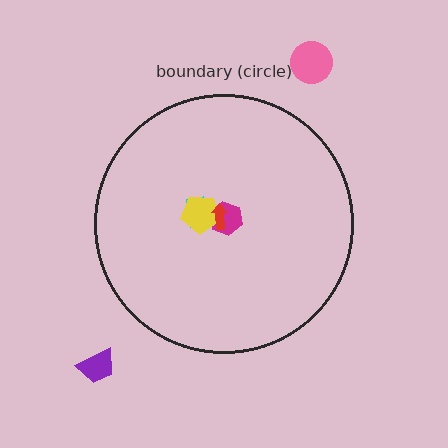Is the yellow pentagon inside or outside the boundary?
Inside.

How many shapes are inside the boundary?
4 inside, 2 outside.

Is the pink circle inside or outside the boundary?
Outside.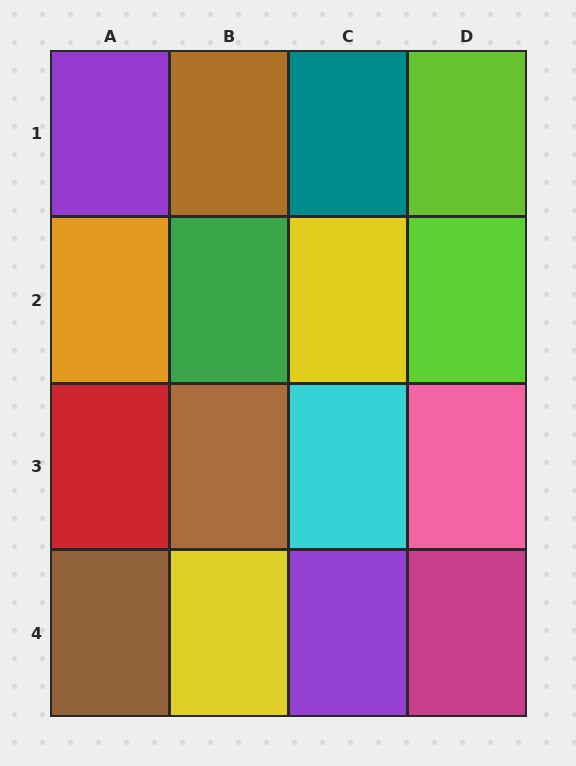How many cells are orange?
1 cell is orange.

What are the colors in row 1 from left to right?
Purple, brown, teal, lime.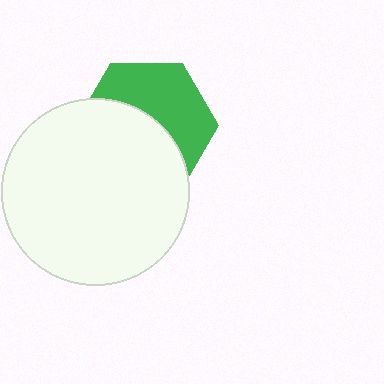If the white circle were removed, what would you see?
You would see the complete green hexagon.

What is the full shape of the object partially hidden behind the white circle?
The partially hidden object is a green hexagon.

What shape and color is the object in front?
The object in front is a white circle.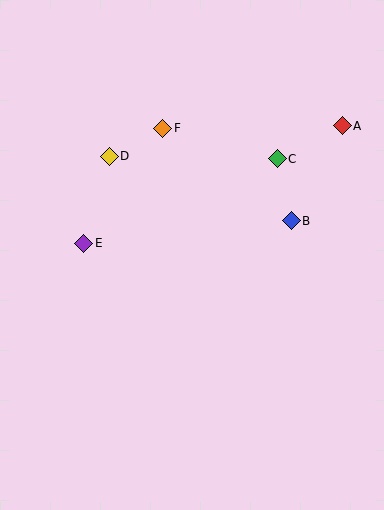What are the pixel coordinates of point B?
Point B is at (291, 221).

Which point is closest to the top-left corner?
Point D is closest to the top-left corner.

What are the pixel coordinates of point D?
Point D is at (109, 156).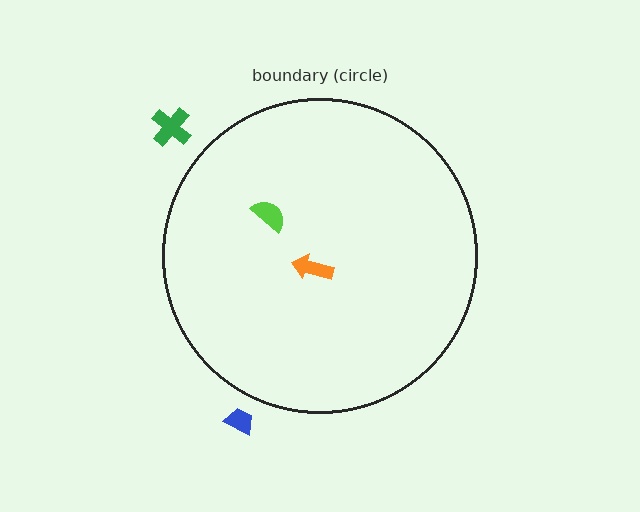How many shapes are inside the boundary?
2 inside, 2 outside.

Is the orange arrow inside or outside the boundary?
Inside.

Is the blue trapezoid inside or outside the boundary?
Outside.